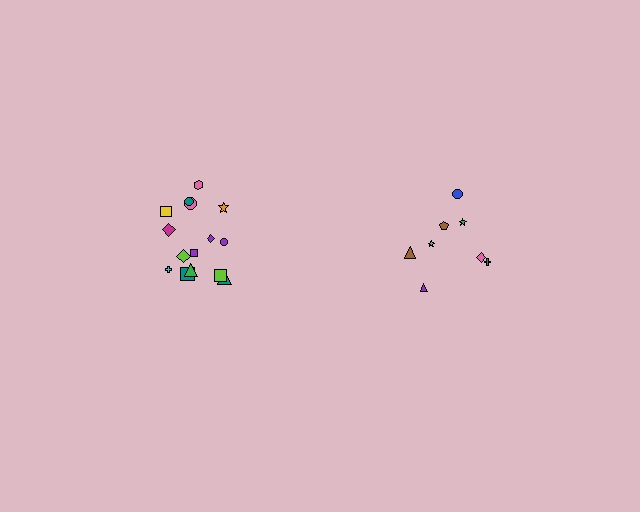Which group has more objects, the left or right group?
The left group.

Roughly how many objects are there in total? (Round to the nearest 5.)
Roughly 25 objects in total.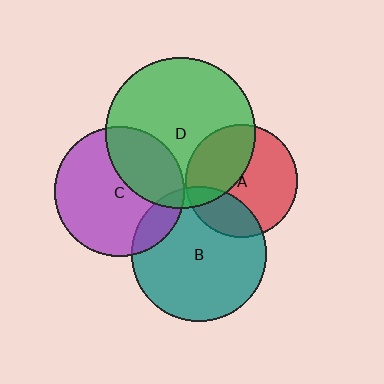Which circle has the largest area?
Circle D (green).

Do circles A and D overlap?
Yes.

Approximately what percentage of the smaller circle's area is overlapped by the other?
Approximately 40%.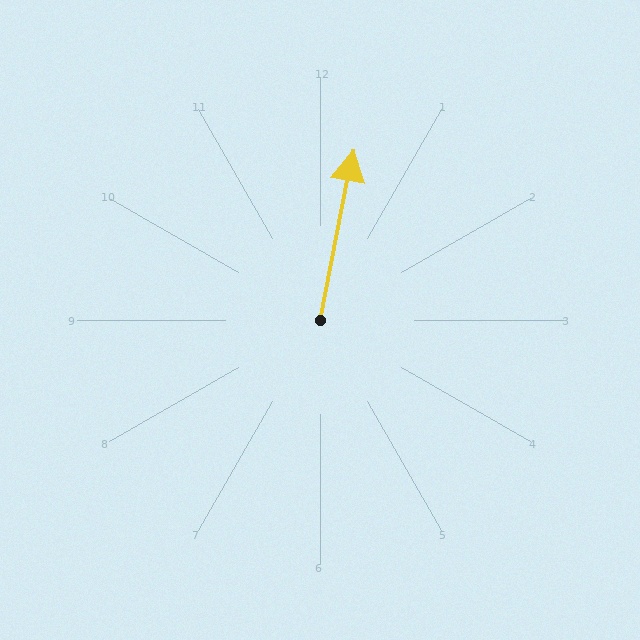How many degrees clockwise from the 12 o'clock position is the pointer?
Approximately 11 degrees.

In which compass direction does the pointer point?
North.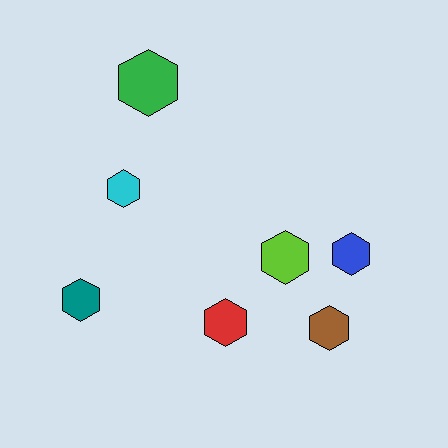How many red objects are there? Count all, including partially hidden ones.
There is 1 red object.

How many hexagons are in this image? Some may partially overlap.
There are 7 hexagons.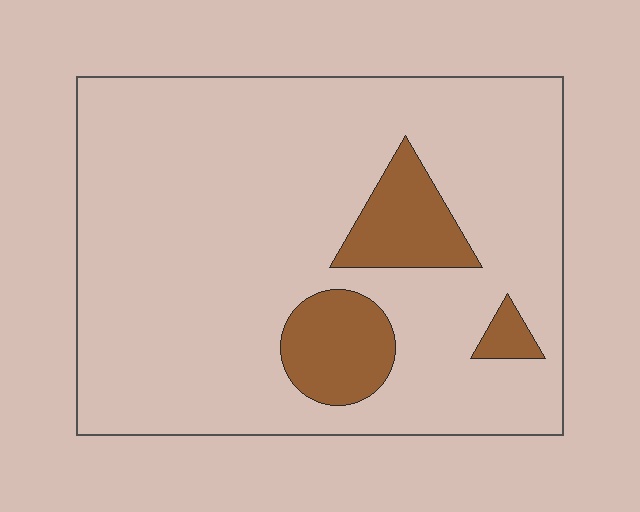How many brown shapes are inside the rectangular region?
3.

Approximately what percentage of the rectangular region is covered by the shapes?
Approximately 15%.